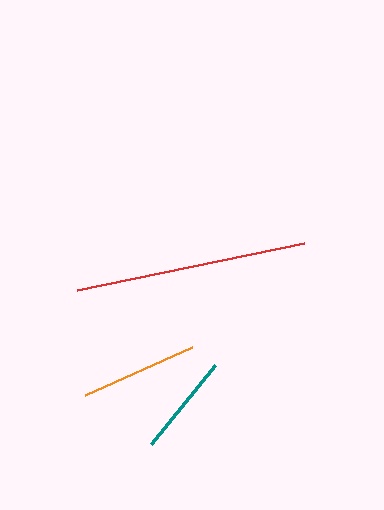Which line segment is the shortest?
The teal line is the shortest at approximately 102 pixels.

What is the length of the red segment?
The red segment is approximately 231 pixels long.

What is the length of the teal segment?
The teal segment is approximately 102 pixels long.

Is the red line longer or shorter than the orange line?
The red line is longer than the orange line.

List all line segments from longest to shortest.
From longest to shortest: red, orange, teal.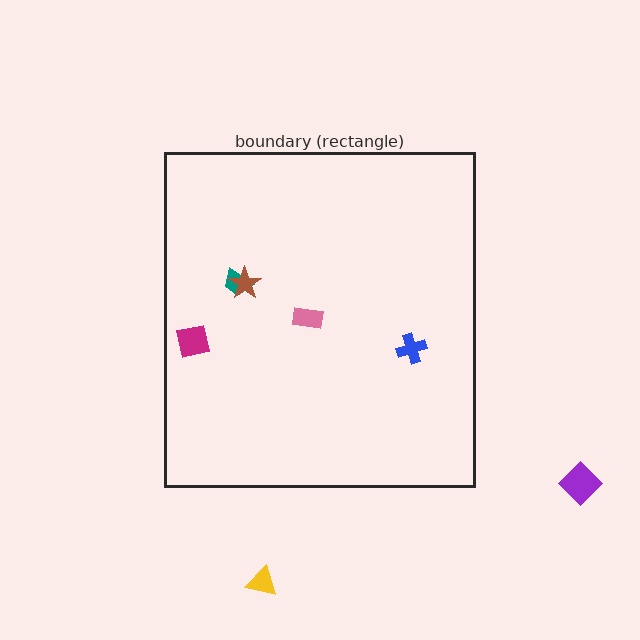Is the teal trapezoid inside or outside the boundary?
Inside.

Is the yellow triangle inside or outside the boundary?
Outside.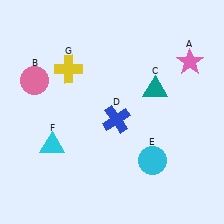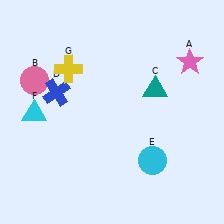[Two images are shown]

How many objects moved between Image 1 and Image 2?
2 objects moved between the two images.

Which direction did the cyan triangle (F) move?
The cyan triangle (F) moved up.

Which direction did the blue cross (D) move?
The blue cross (D) moved left.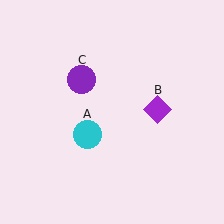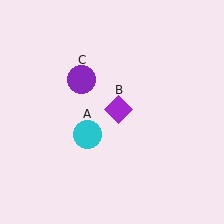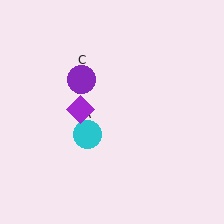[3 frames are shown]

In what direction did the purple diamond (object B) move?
The purple diamond (object B) moved left.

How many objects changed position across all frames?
1 object changed position: purple diamond (object B).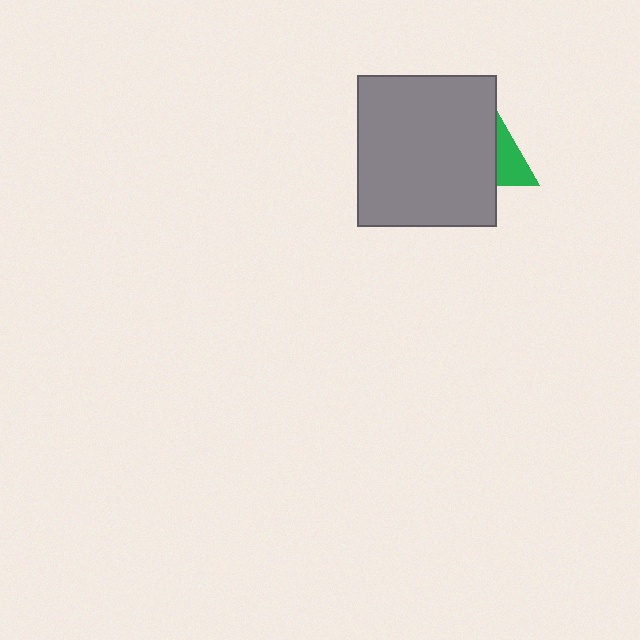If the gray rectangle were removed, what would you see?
You would see the complete green triangle.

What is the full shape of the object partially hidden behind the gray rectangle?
The partially hidden object is a green triangle.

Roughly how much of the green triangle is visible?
A small part of it is visible (roughly 40%).